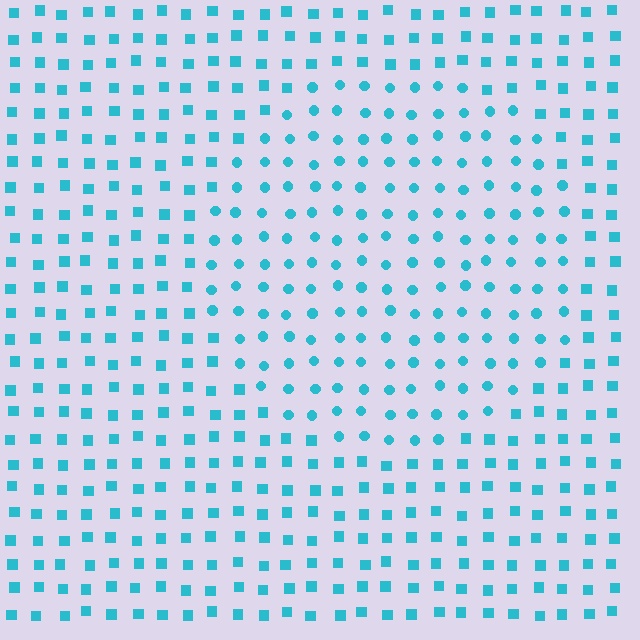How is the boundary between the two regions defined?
The boundary is defined by a change in element shape: circles inside vs. squares outside. All elements share the same color and spacing.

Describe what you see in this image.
The image is filled with small cyan elements arranged in a uniform grid. A circle-shaped region contains circles, while the surrounding area contains squares. The boundary is defined purely by the change in element shape.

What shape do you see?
I see a circle.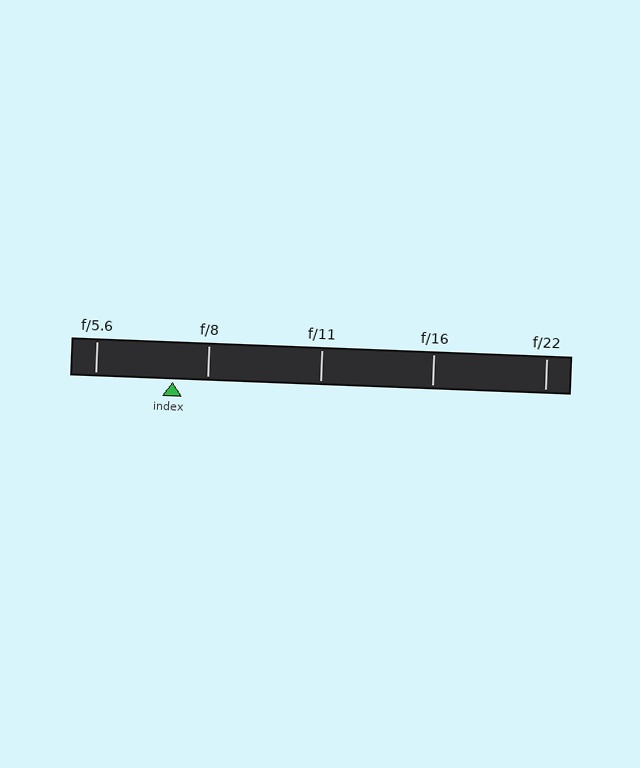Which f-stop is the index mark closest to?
The index mark is closest to f/8.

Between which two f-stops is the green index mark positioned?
The index mark is between f/5.6 and f/8.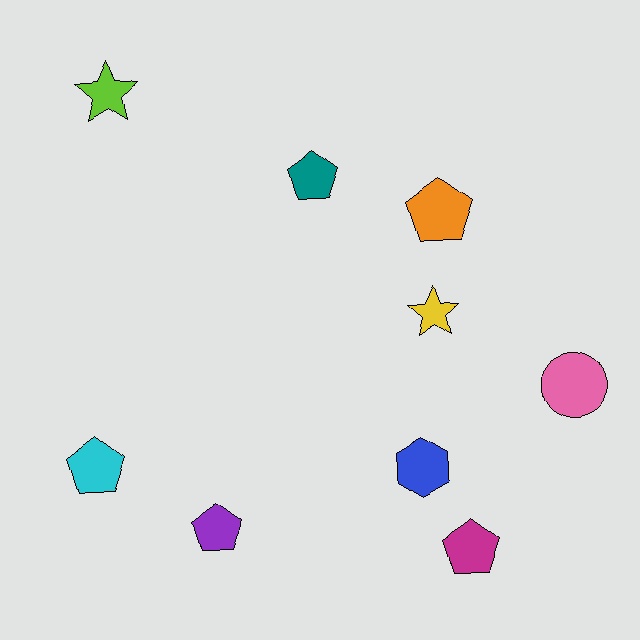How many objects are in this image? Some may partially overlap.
There are 9 objects.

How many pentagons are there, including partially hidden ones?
There are 5 pentagons.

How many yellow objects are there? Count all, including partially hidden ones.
There is 1 yellow object.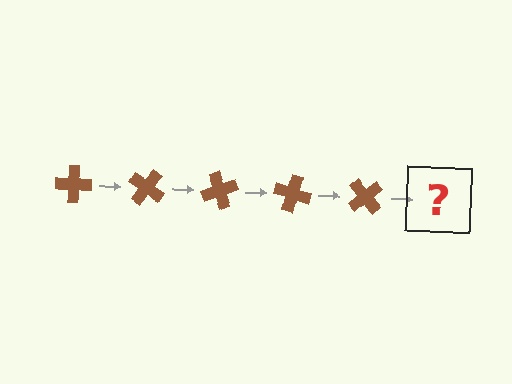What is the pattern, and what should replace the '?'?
The pattern is that the cross rotates 35 degrees each step. The '?' should be a brown cross rotated 175 degrees.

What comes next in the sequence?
The next element should be a brown cross rotated 175 degrees.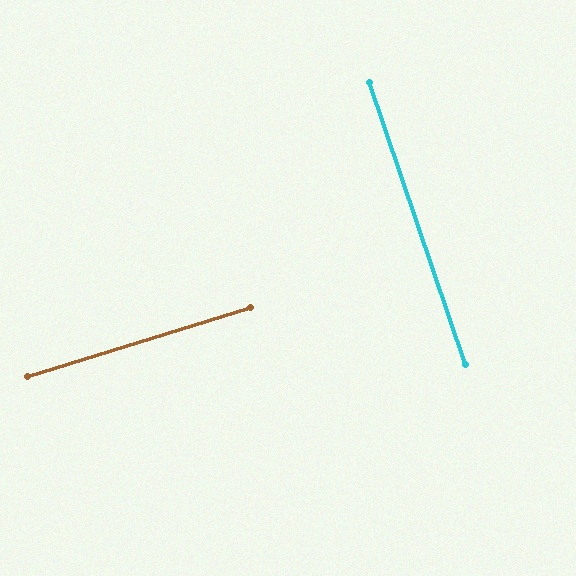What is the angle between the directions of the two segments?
Approximately 88 degrees.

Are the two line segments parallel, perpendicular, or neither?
Perpendicular — they meet at approximately 88°.